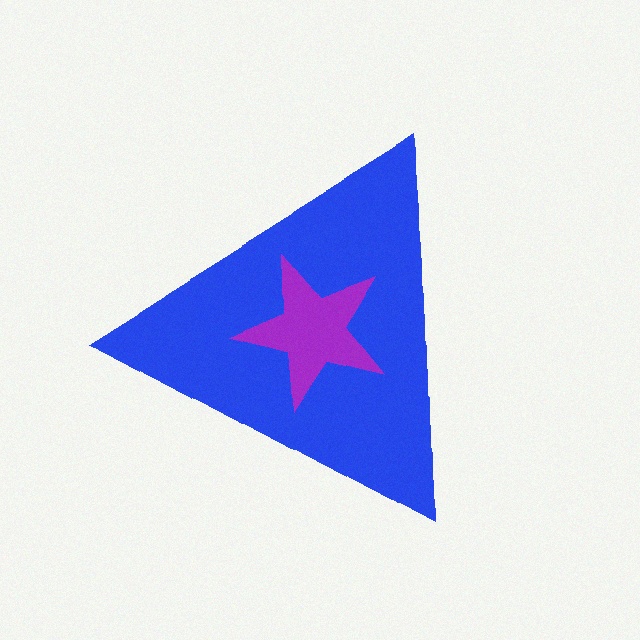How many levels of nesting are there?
2.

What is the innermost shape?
The purple star.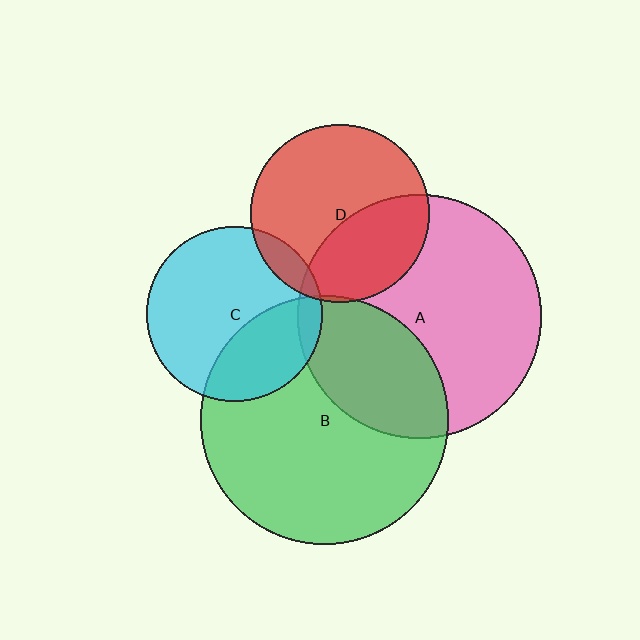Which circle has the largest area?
Circle B (green).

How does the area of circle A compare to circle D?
Approximately 1.9 times.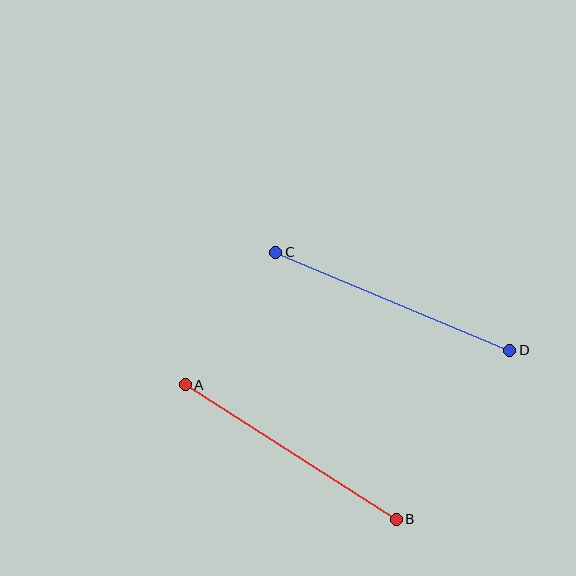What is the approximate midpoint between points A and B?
The midpoint is at approximately (291, 452) pixels.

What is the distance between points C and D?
The distance is approximately 254 pixels.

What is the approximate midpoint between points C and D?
The midpoint is at approximately (393, 301) pixels.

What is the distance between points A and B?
The distance is approximately 250 pixels.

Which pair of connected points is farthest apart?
Points C and D are farthest apart.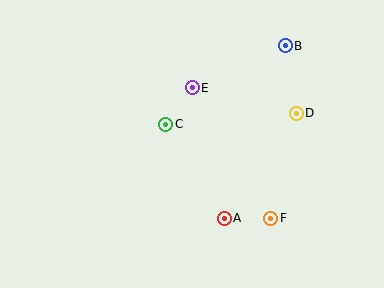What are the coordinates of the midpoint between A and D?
The midpoint between A and D is at (260, 166).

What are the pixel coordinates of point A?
Point A is at (224, 218).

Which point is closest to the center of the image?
Point C at (166, 124) is closest to the center.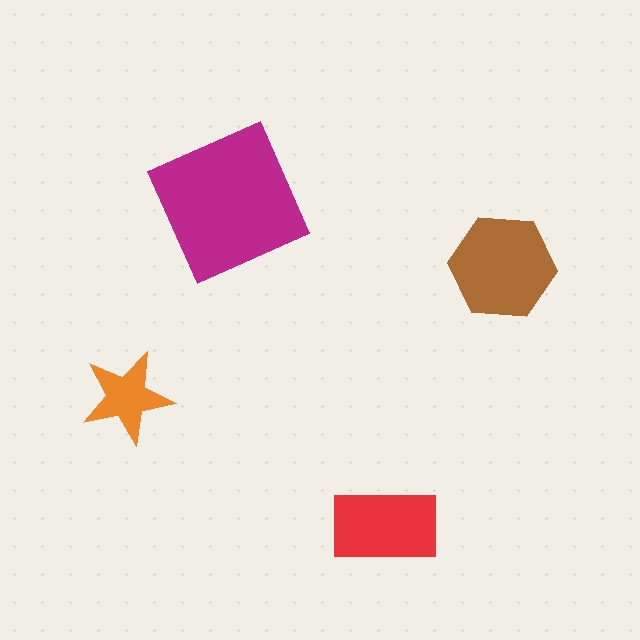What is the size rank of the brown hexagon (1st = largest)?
2nd.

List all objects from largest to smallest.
The magenta square, the brown hexagon, the red rectangle, the orange star.